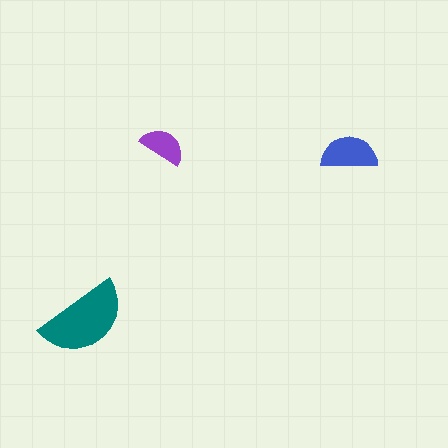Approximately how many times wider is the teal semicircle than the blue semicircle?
About 1.5 times wider.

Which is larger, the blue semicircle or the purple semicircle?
The blue one.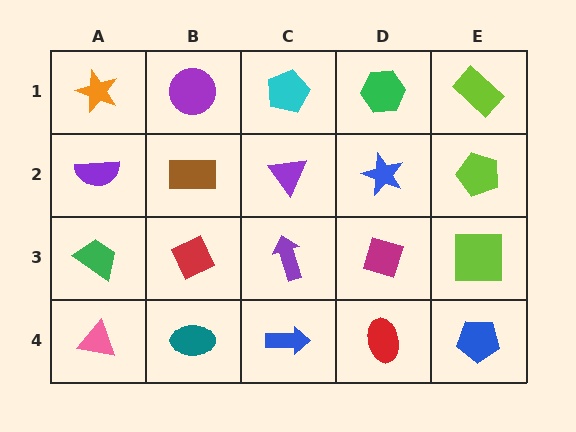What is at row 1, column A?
An orange star.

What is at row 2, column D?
A blue star.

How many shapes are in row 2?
5 shapes.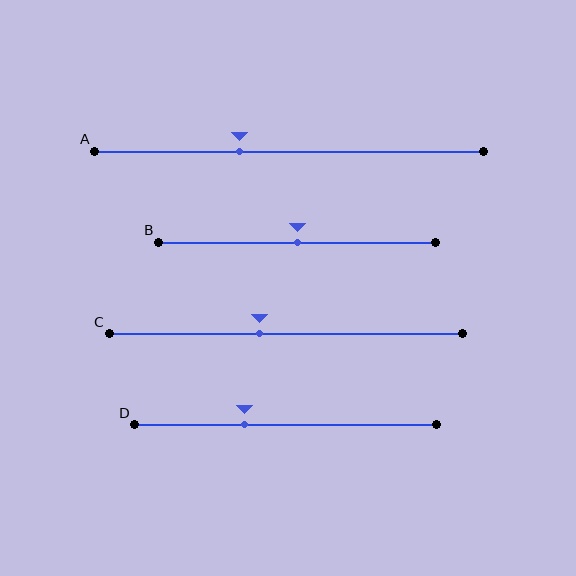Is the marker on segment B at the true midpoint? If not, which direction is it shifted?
Yes, the marker on segment B is at the true midpoint.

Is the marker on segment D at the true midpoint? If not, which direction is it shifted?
No, the marker on segment D is shifted to the left by about 14% of the segment length.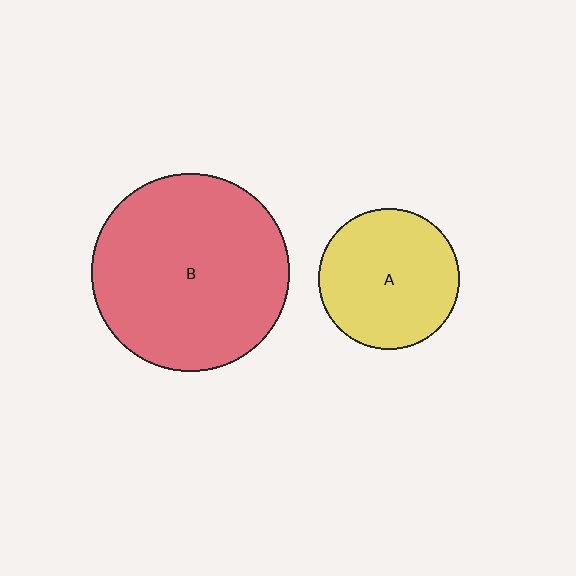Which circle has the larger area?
Circle B (red).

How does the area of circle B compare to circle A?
Approximately 2.0 times.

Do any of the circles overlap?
No, none of the circles overlap.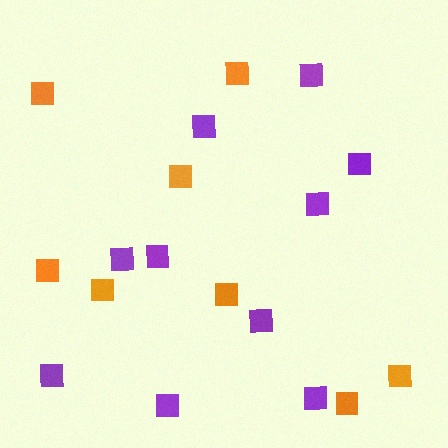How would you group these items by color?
There are 2 groups: one group of purple squares (10) and one group of orange squares (8).